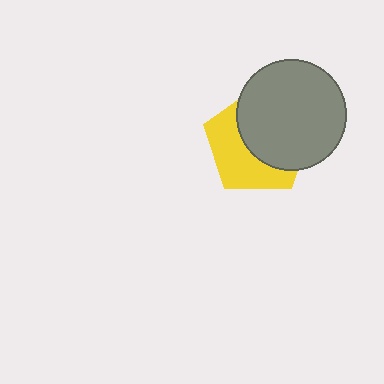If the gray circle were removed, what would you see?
You would see the complete yellow pentagon.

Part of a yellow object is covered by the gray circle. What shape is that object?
It is a pentagon.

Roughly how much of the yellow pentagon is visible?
About half of it is visible (roughly 45%).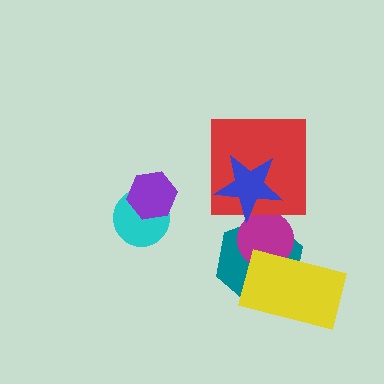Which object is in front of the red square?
The blue star is in front of the red square.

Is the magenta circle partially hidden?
Yes, it is partially covered by another shape.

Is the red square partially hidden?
Yes, it is partially covered by another shape.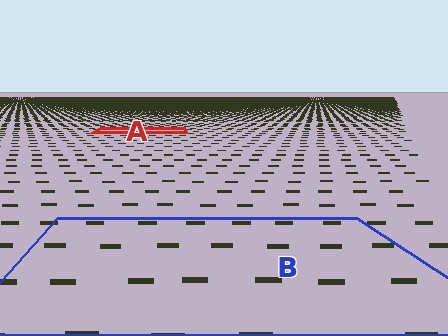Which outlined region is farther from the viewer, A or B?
Region A is farther from the viewer — the texture elements inside it appear smaller and more densely packed.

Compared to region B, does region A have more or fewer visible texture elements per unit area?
Region A has more texture elements per unit area — they are packed more densely because it is farther away.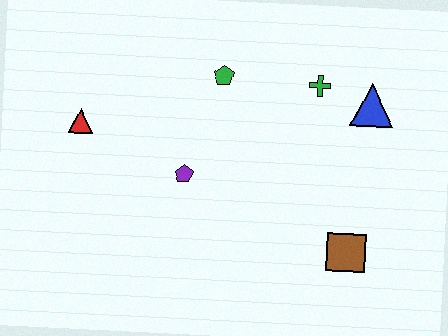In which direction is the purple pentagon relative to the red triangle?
The purple pentagon is to the right of the red triangle.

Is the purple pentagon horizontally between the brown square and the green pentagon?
No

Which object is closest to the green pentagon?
The green cross is closest to the green pentagon.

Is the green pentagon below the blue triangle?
No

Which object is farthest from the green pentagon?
The brown square is farthest from the green pentagon.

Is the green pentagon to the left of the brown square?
Yes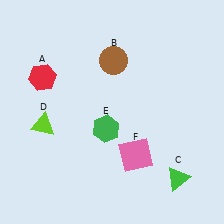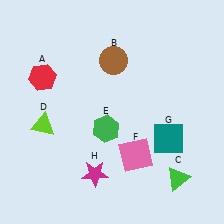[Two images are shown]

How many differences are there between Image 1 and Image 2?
There are 2 differences between the two images.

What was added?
A teal square (G), a magenta star (H) were added in Image 2.